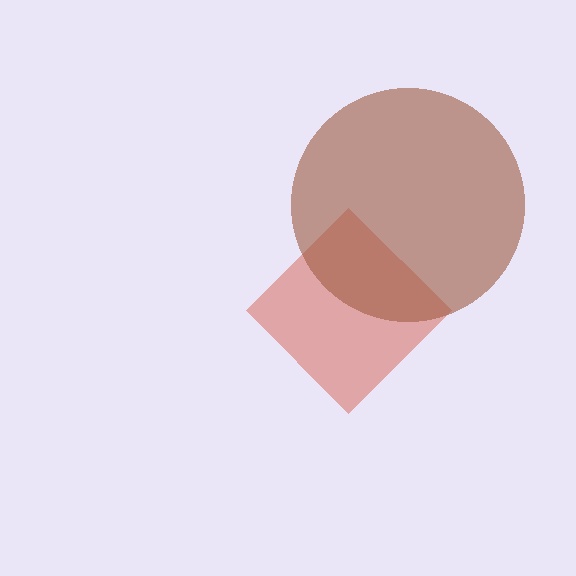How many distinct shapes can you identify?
There are 2 distinct shapes: a red diamond, a brown circle.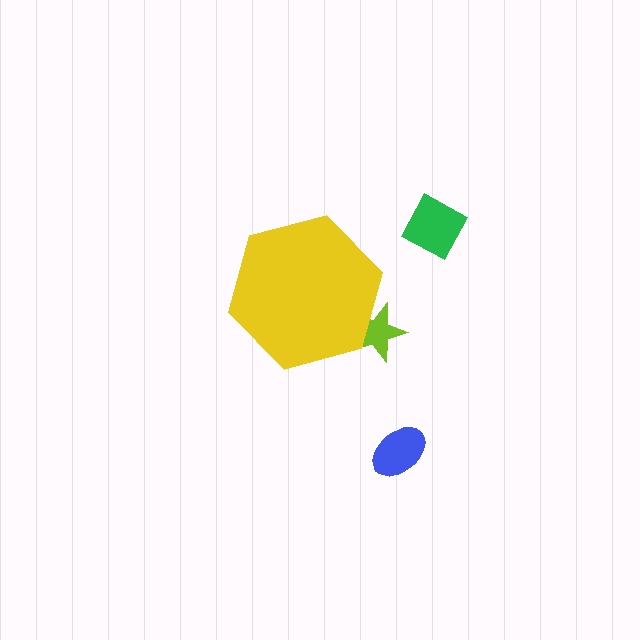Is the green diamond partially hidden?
No, the green diamond is fully visible.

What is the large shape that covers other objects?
A yellow hexagon.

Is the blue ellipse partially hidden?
No, the blue ellipse is fully visible.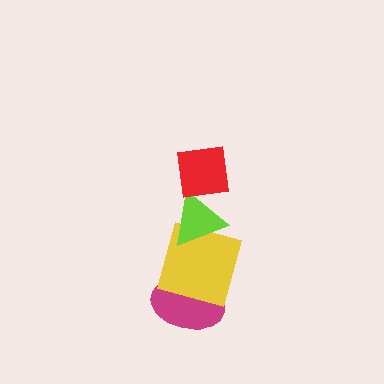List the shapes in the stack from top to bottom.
From top to bottom: the red square, the lime triangle, the yellow square, the magenta ellipse.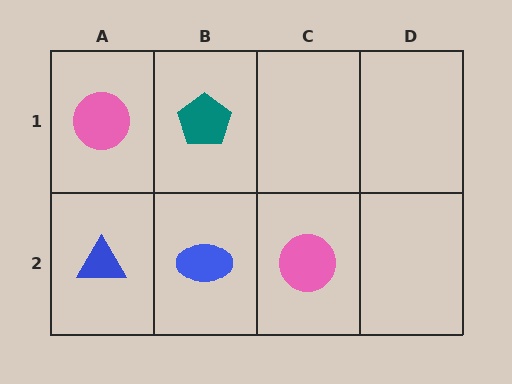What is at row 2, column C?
A pink circle.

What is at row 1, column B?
A teal pentagon.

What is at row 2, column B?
A blue ellipse.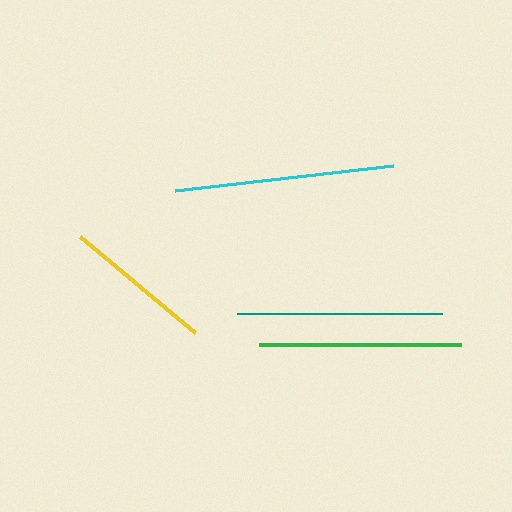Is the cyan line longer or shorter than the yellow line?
The cyan line is longer than the yellow line.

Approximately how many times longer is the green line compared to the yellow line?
The green line is approximately 1.3 times the length of the yellow line.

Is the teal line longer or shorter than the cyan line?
The cyan line is longer than the teal line.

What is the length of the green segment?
The green segment is approximately 201 pixels long.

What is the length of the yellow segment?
The yellow segment is approximately 150 pixels long.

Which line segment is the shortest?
The yellow line is the shortest at approximately 150 pixels.